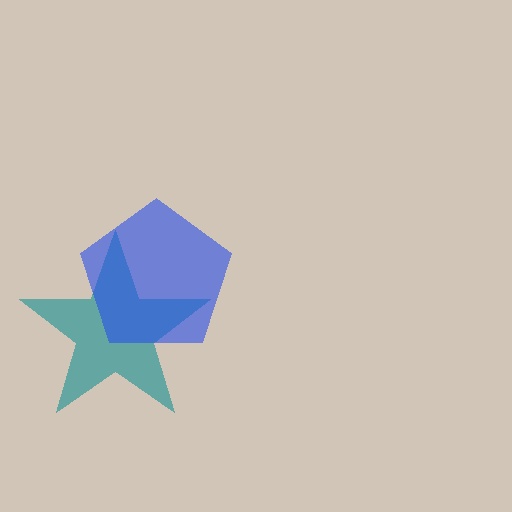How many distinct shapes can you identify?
There are 2 distinct shapes: a teal star, a blue pentagon.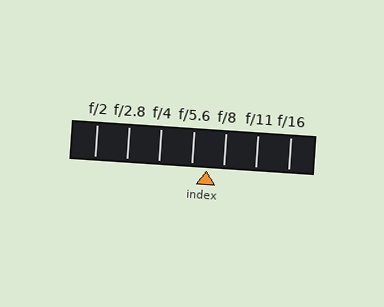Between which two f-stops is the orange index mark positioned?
The index mark is between f/5.6 and f/8.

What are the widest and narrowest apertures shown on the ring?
The widest aperture shown is f/2 and the narrowest is f/16.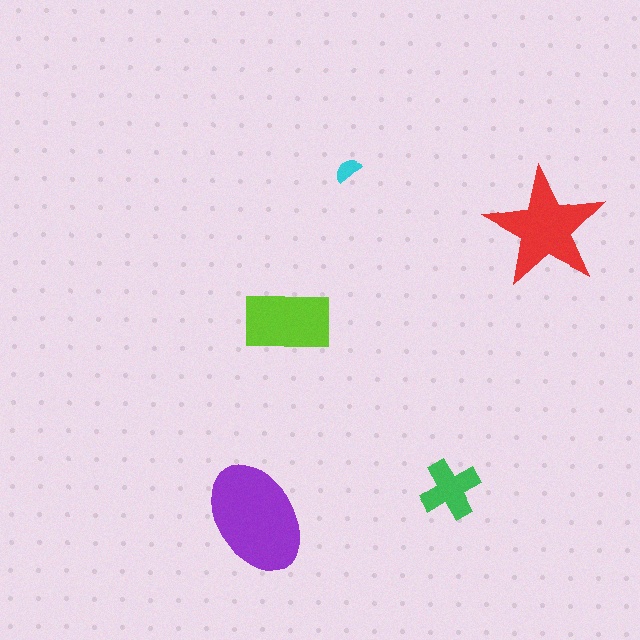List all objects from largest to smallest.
The purple ellipse, the red star, the lime rectangle, the green cross, the cyan semicircle.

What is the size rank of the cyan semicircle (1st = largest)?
5th.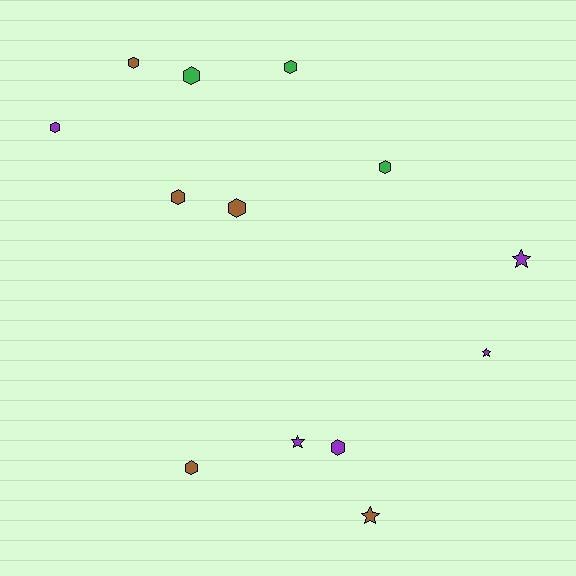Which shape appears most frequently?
Hexagon, with 9 objects.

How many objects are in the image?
There are 13 objects.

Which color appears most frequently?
Purple, with 5 objects.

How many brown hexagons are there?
There are 4 brown hexagons.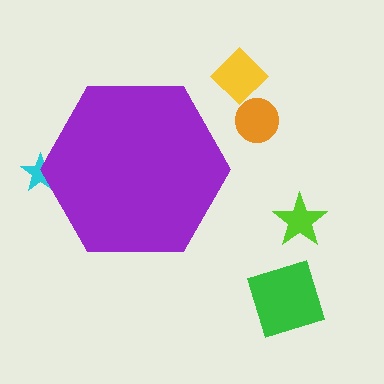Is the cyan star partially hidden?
Yes, the cyan star is partially hidden behind the purple hexagon.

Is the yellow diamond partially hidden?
No, the yellow diamond is fully visible.